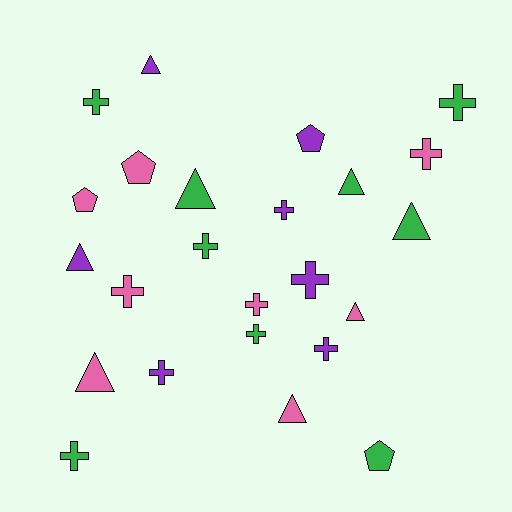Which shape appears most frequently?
Cross, with 12 objects.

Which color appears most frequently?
Green, with 9 objects.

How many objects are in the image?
There are 24 objects.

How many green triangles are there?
There are 3 green triangles.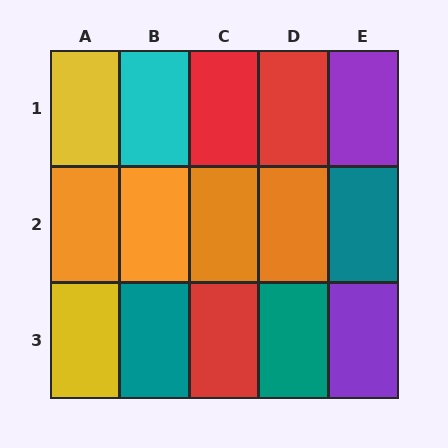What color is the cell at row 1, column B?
Cyan.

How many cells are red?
3 cells are red.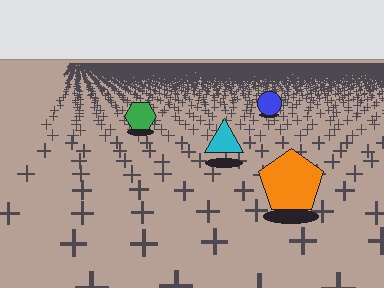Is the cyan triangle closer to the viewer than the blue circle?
Yes. The cyan triangle is closer — you can tell from the texture gradient: the ground texture is coarser near it.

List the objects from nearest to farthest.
From nearest to farthest: the orange pentagon, the cyan triangle, the green hexagon, the blue circle.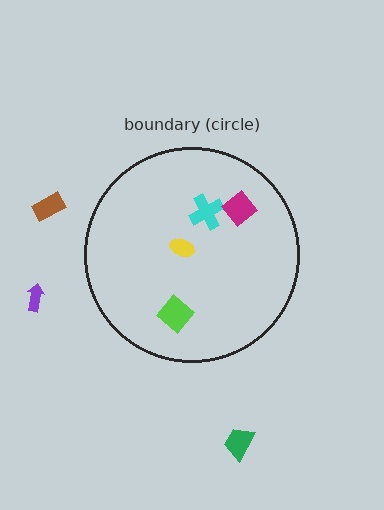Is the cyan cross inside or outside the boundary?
Inside.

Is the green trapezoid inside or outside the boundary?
Outside.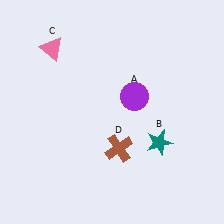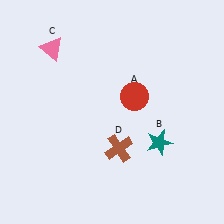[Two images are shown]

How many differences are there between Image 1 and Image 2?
There is 1 difference between the two images.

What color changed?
The circle (A) changed from purple in Image 1 to red in Image 2.